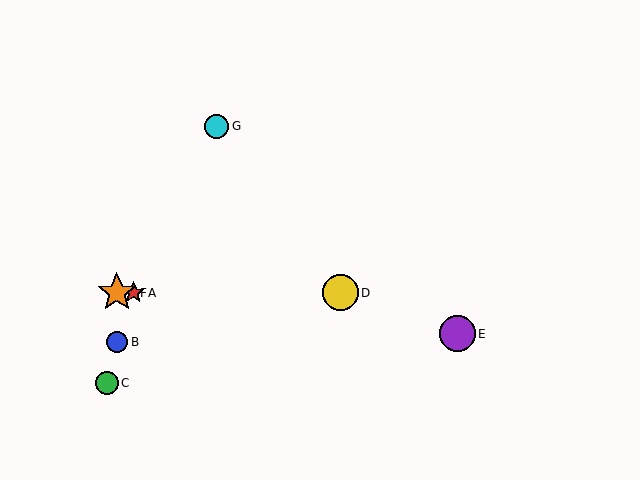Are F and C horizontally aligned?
No, F is at y≈293 and C is at y≈383.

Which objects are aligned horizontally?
Objects A, D, F are aligned horizontally.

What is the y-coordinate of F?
Object F is at y≈293.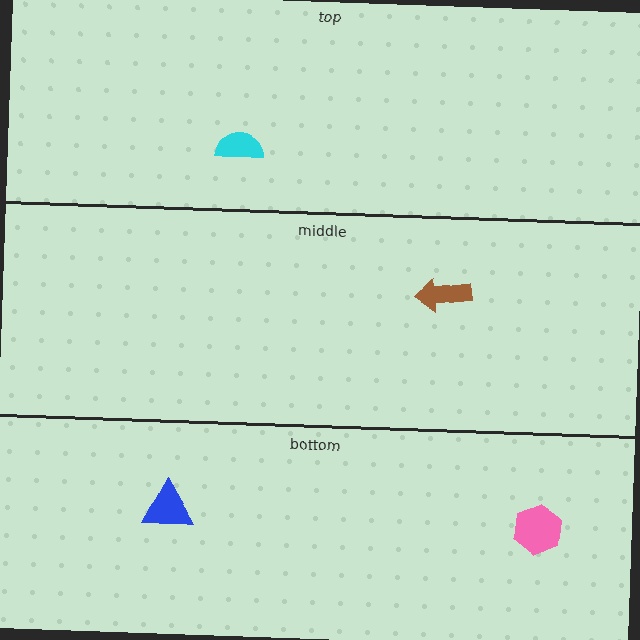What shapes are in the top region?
The cyan semicircle.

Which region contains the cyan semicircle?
The top region.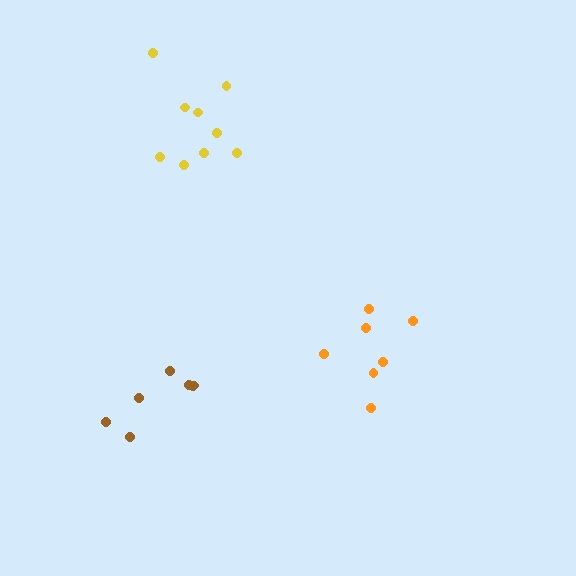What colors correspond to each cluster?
The clusters are colored: orange, brown, yellow.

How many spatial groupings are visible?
There are 3 spatial groupings.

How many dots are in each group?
Group 1: 7 dots, Group 2: 7 dots, Group 3: 9 dots (23 total).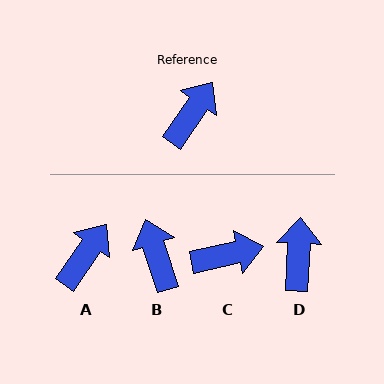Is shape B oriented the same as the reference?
No, it is off by about 52 degrees.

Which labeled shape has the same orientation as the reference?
A.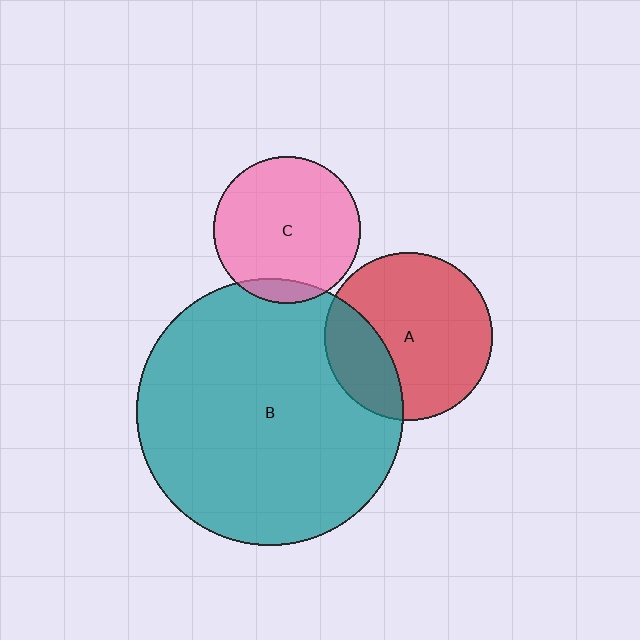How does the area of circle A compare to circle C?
Approximately 1.3 times.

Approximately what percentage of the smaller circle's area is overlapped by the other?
Approximately 10%.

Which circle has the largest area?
Circle B (teal).